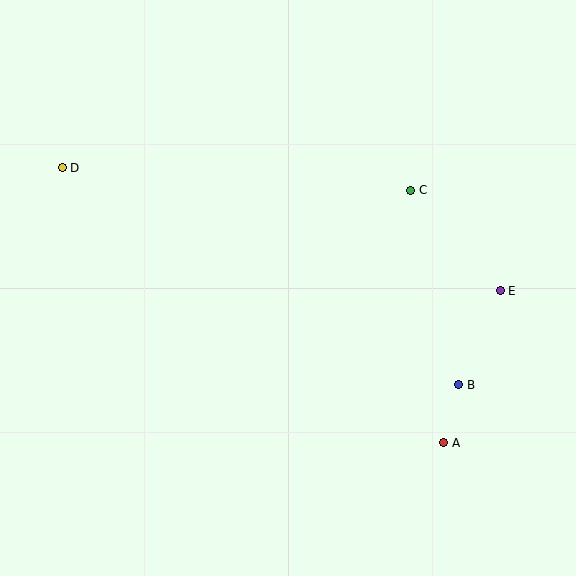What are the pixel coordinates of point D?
Point D is at (62, 168).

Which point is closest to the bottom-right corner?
Point A is closest to the bottom-right corner.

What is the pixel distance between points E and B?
The distance between E and B is 103 pixels.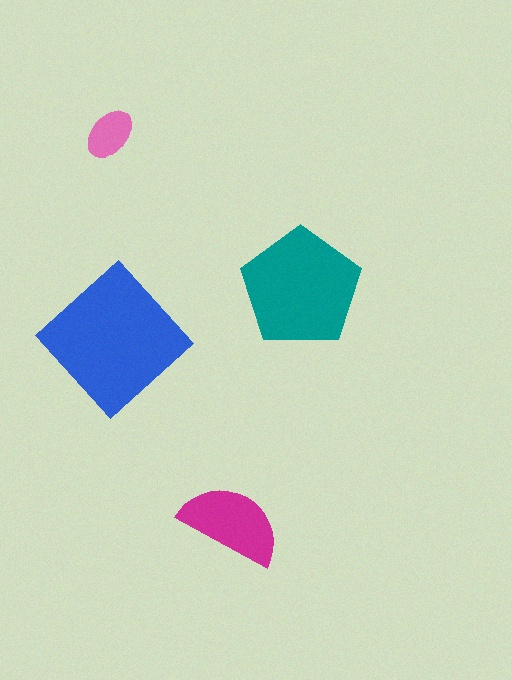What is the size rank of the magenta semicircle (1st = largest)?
3rd.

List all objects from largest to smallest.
The blue diamond, the teal pentagon, the magenta semicircle, the pink ellipse.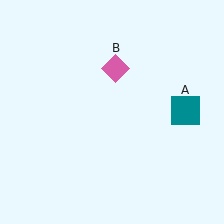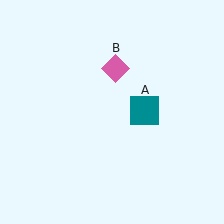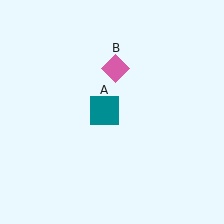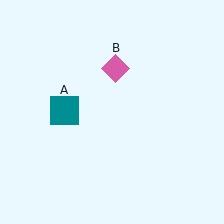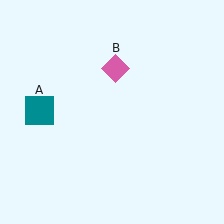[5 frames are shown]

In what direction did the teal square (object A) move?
The teal square (object A) moved left.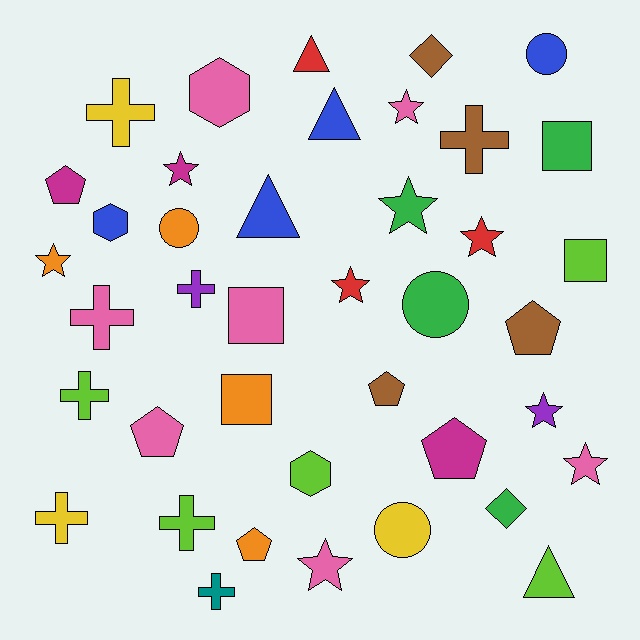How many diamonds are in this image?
There are 2 diamonds.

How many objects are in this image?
There are 40 objects.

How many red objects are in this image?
There are 3 red objects.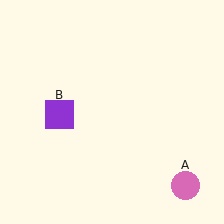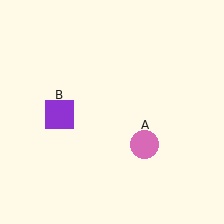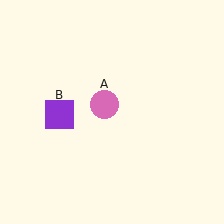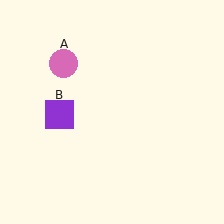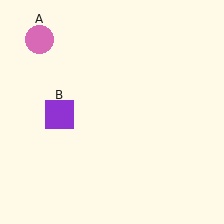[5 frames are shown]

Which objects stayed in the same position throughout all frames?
Purple square (object B) remained stationary.